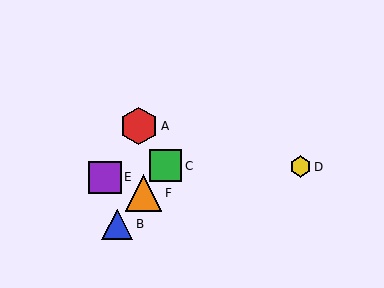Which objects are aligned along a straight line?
Objects B, C, F are aligned along a straight line.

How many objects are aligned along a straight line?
3 objects (B, C, F) are aligned along a straight line.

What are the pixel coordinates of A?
Object A is at (139, 126).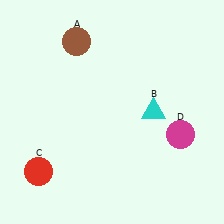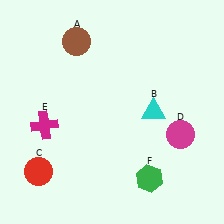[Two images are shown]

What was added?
A magenta cross (E), a green hexagon (F) were added in Image 2.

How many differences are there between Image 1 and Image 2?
There are 2 differences between the two images.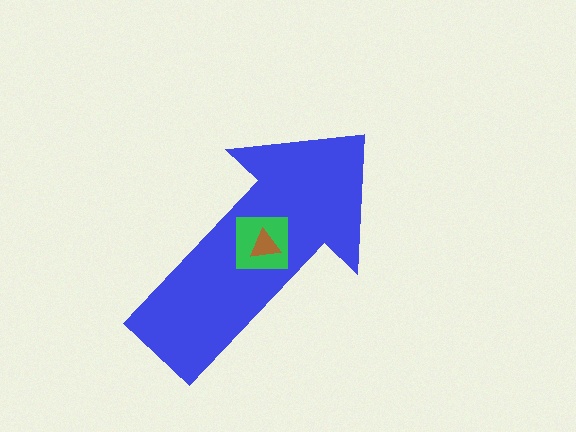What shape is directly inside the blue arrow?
The green square.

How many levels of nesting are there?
3.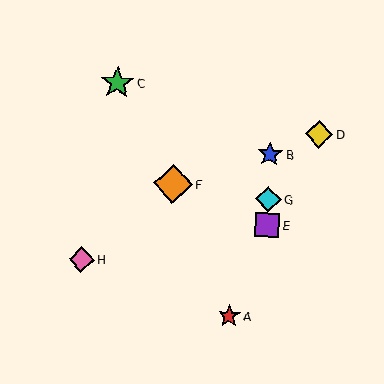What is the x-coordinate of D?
Object D is at x≈319.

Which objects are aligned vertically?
Objects B, E, G are aligned vertically.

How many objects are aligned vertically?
3 objects (B, E, G) are aligned vertically.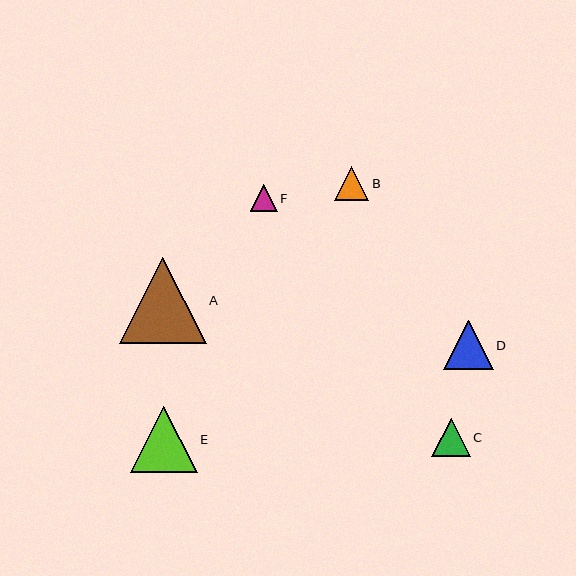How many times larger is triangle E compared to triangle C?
Triangle E is approximately 1.7 times the size of triangle C.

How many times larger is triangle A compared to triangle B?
Triangle A is approximately 2.5 times the size of triangle B.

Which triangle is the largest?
Triangle A is the largest with a size of approximately 86 pixels.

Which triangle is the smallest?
Triangle F is the smallest with a size of approximately 26 pixels.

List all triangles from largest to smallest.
From largest to smallest: A, E, D, C, B, F.